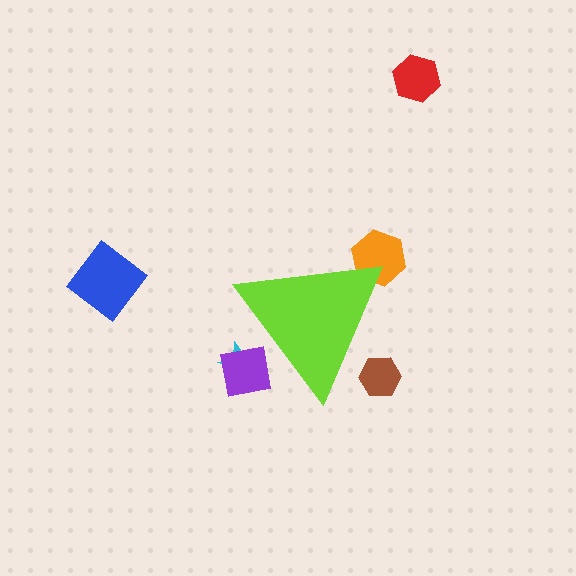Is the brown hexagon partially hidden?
Yes, the brown hexagon is partially hidden behind the lime triangle.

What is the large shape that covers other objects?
A lime triangle.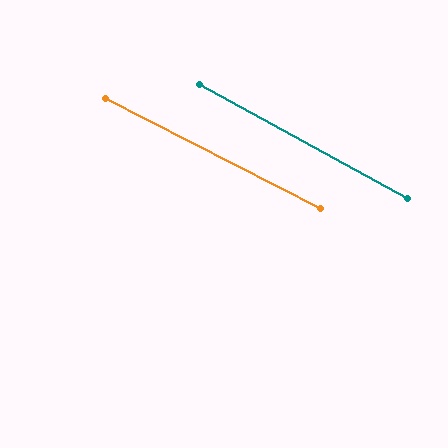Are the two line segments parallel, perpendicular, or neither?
Parallel — their directions differ by only 1.6°.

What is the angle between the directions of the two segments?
Approximately 2 degrees.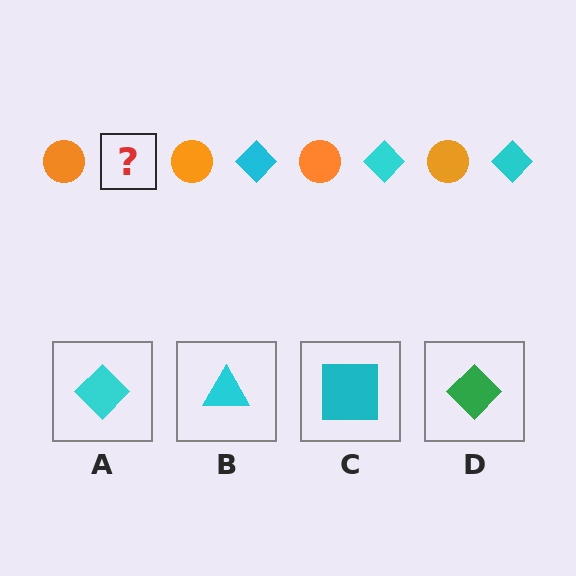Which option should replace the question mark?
Option A.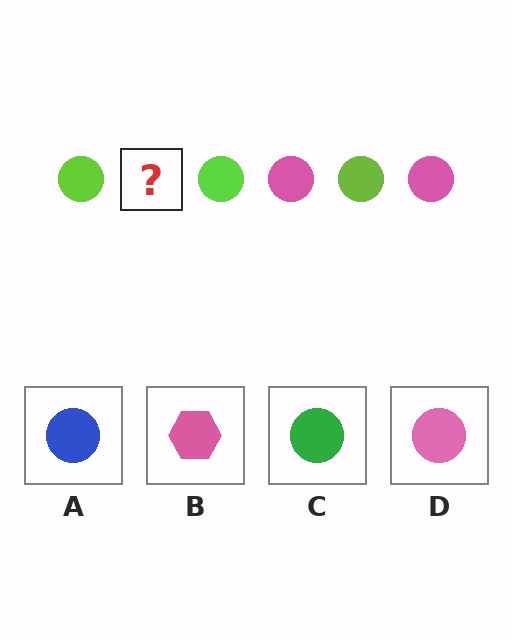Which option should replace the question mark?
Option D.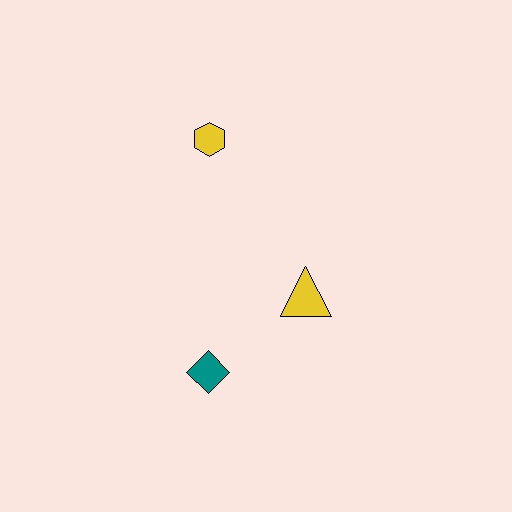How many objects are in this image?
There are 3 objects.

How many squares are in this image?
There are no squares.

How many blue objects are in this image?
There are no blue objects.